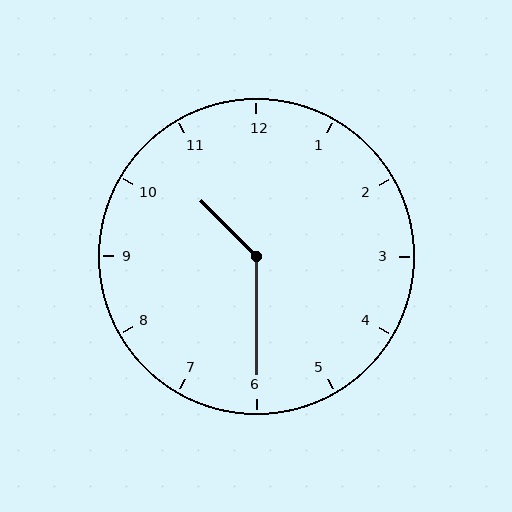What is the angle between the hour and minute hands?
Approximately 135 degrees.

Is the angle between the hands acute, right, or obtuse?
It is obtuse.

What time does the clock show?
10:30.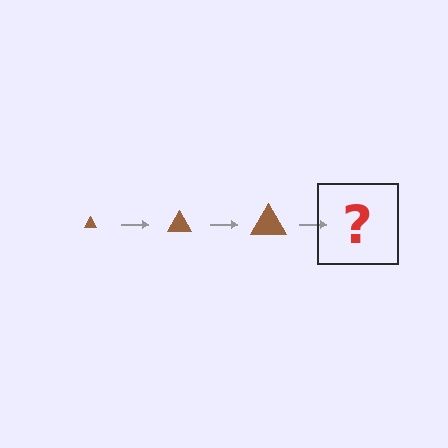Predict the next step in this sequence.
The next step is a brown triangle, larger than the previous one.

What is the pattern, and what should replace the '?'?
The pattern is that the triangle gets progressively larger each step. The '?' should be a brown triangle, larger than the previous one.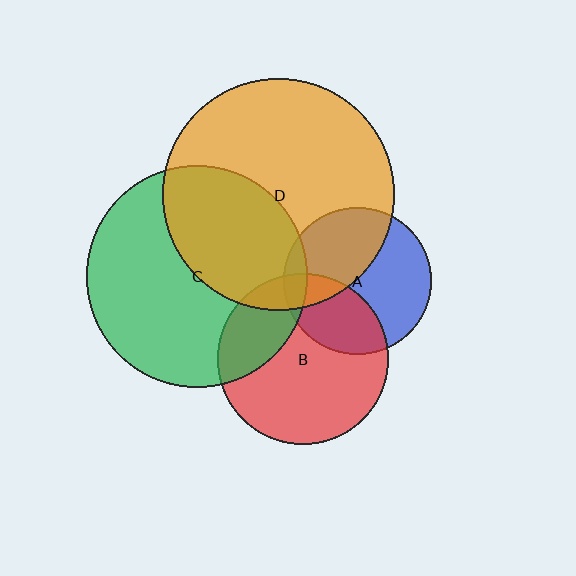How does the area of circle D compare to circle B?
Approximately 1.8 times.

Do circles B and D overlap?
Yes.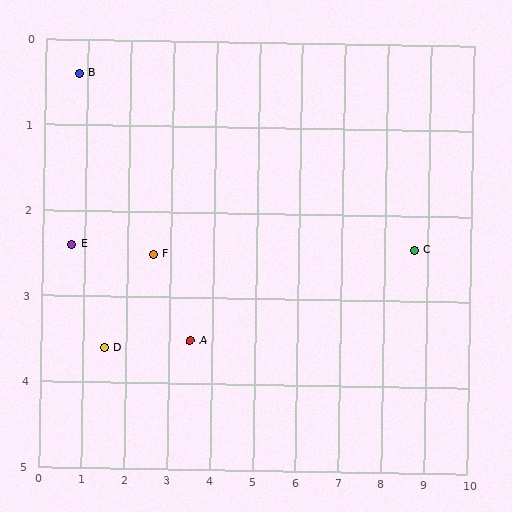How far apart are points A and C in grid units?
Points A and C are about 5.3 grid units apart.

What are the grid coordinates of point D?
Point D is at approximately (1.5, 3.6).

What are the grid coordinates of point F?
Point F is at approximately (2.6, 2.5).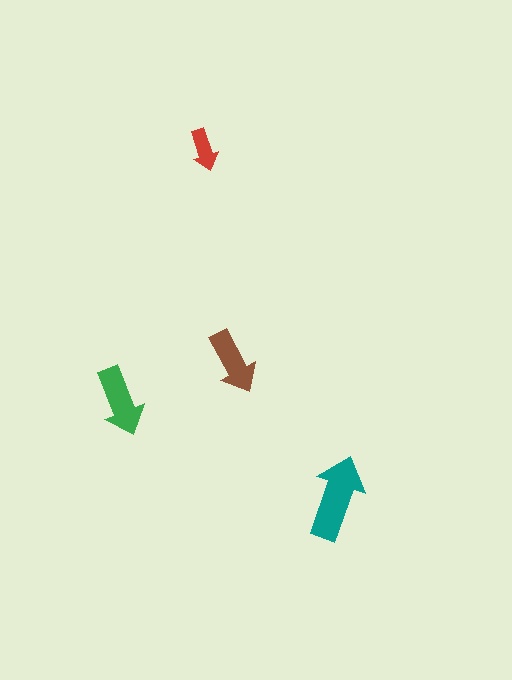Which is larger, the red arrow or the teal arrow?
The teal one.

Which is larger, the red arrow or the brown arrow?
The brown one.